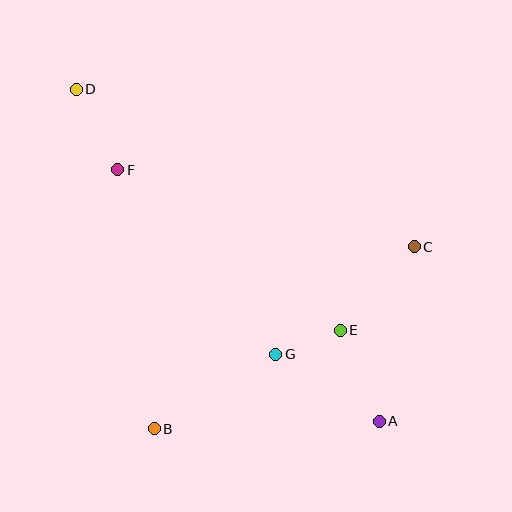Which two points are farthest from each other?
Points A and D are farthest from each other.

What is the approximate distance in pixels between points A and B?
The distance between A and B is approximately 225 pixels.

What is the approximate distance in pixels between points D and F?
The distance between D and F is approximately 91 pixels.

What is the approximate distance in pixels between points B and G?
The distance between B and G is approximately 142 pixels.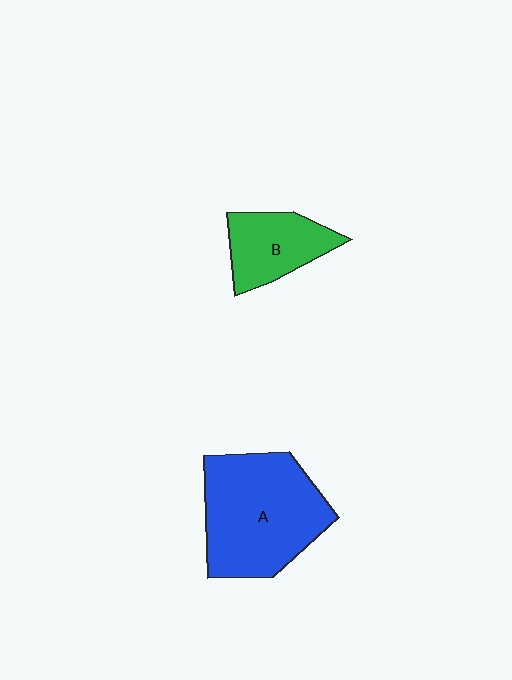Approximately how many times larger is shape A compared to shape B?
Approximately 2.1 times.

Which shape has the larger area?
Shape A (blue).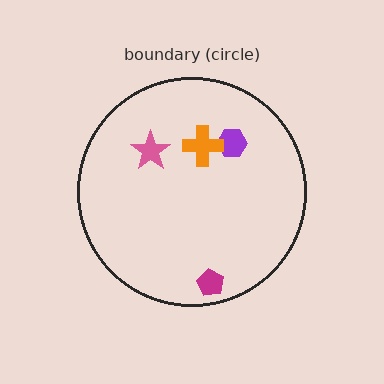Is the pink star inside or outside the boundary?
Inside.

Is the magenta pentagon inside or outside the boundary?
Inside.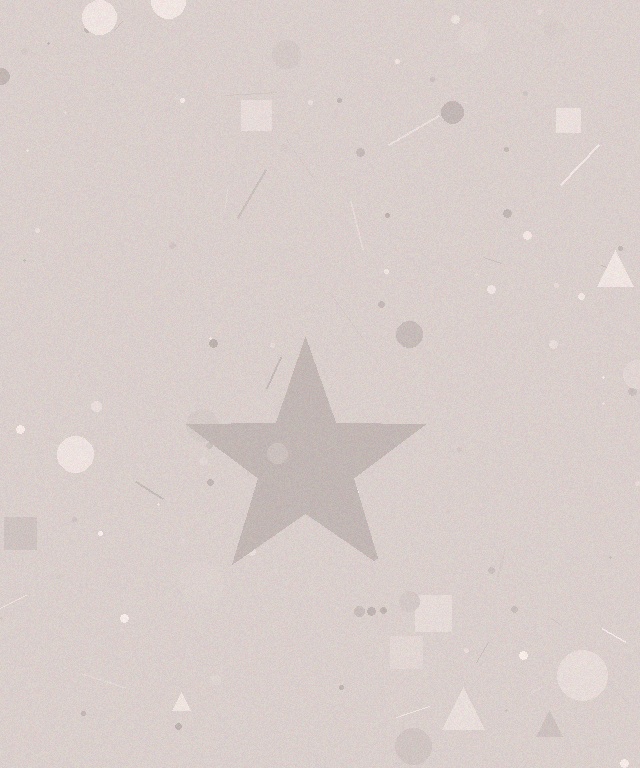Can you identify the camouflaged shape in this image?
The camouflaged shape is a star.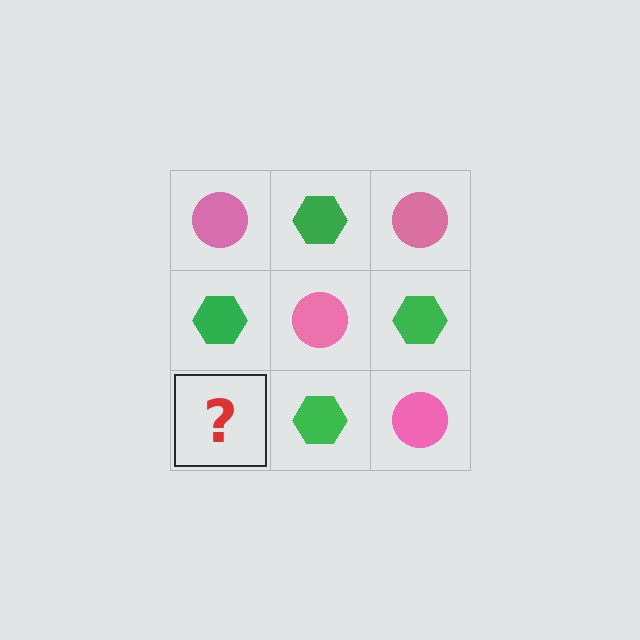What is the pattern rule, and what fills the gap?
The rule is that it alternates pink circle and green hexagon in a checkerboard pattern. The gap should be filled with a pink circle.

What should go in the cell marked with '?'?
The missing cell should contain a pink circle.